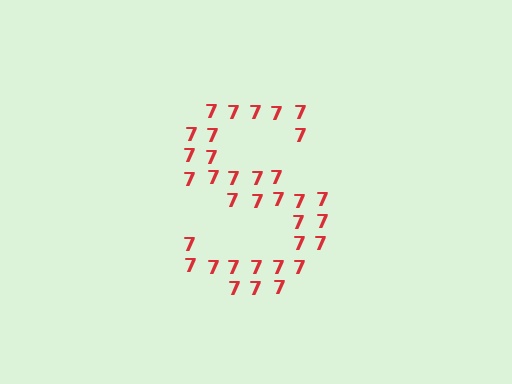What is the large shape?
The large shape is the letter S.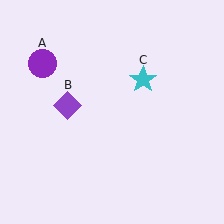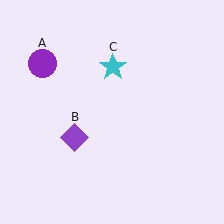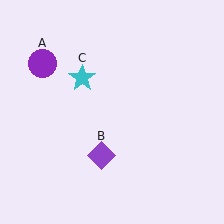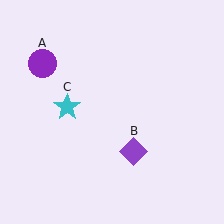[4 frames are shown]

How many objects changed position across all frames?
2 objects changed position: purple diamond (object B), cyan star (object C).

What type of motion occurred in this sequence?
The purple diamond (object B), cyan star (object C) rotated counterclockwise around the center of the scene.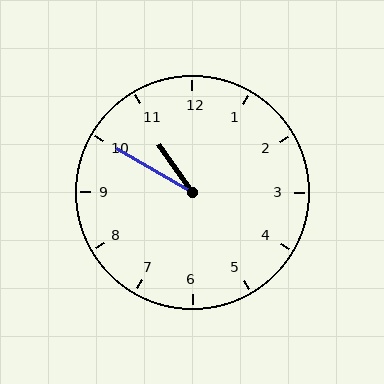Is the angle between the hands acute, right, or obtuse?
It is acute.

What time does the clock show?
10:50.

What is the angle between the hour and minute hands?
Approximately 25 degrees.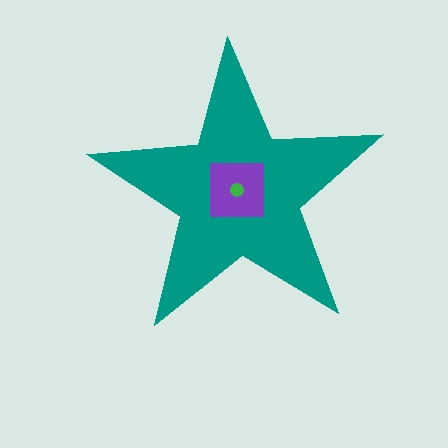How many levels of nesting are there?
3.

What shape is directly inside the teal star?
The purple square.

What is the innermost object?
The green circle.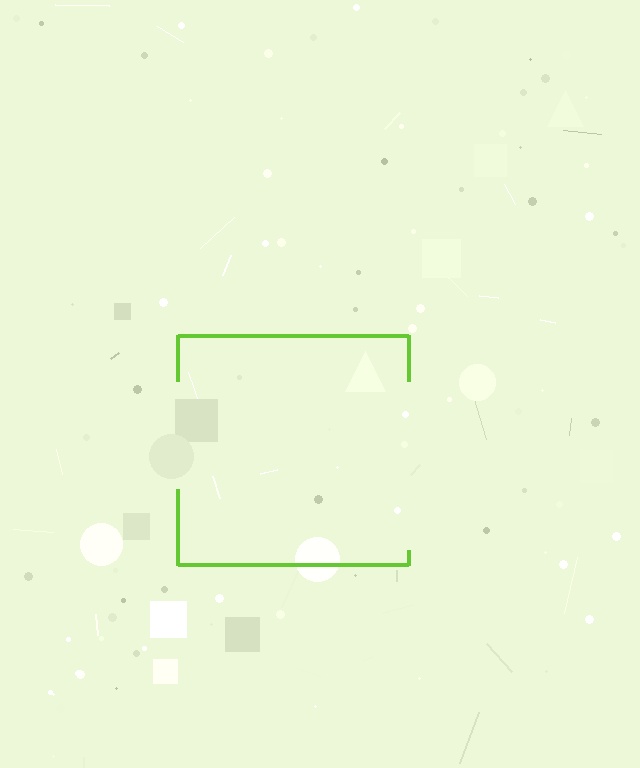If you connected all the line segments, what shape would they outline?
They would outline a square.